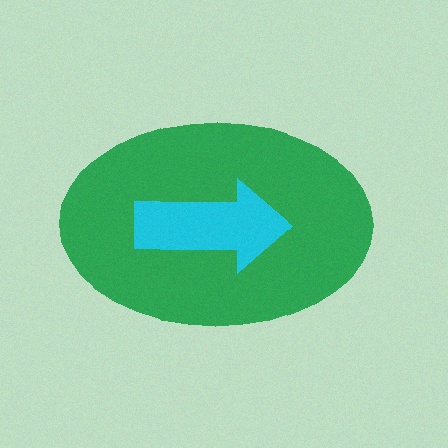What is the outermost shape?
The green ellipse.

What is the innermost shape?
The cyan arrow.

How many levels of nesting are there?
2.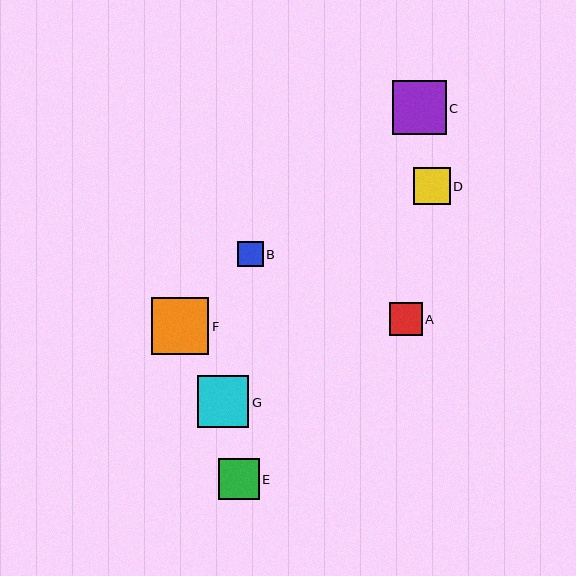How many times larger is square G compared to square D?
Square G is approximately 1.4 times the size of square D.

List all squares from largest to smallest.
From largest to smallest: F, C, G, E, D, A, B.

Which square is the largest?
Square F is the largest with a size of approximately 57 pixels.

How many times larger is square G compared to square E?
Square G is approximately 1.3 times the size of square E.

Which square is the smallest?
Square B is the smallest with a size of approximately 26 pixels.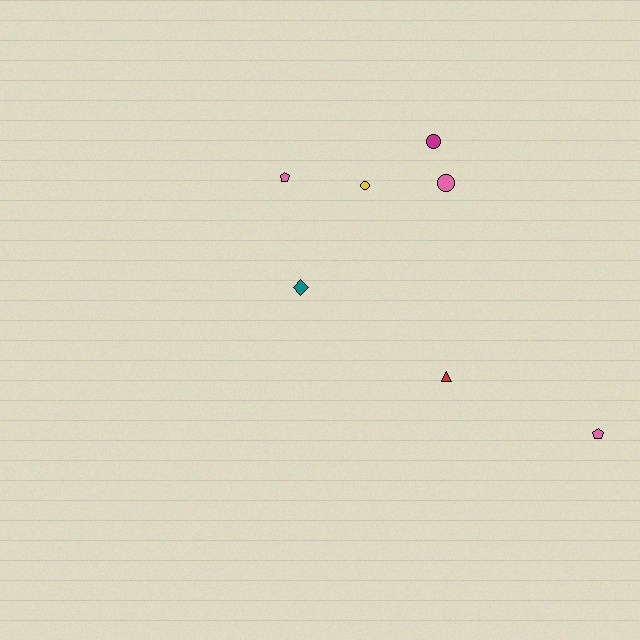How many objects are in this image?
There are 7 objects.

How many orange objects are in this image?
There are no orange objects.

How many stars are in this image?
There are no stars.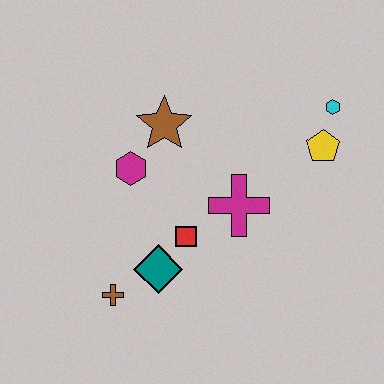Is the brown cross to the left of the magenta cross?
Yes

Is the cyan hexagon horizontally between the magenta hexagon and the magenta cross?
No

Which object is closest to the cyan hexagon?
The yellow pentagon is closest to the cyan hexagon.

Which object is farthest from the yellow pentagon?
The brown cross is farthest from the yellow pentagon.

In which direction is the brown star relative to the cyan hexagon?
The brown star is to the left of the cyan hexagon.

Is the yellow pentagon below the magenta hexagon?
No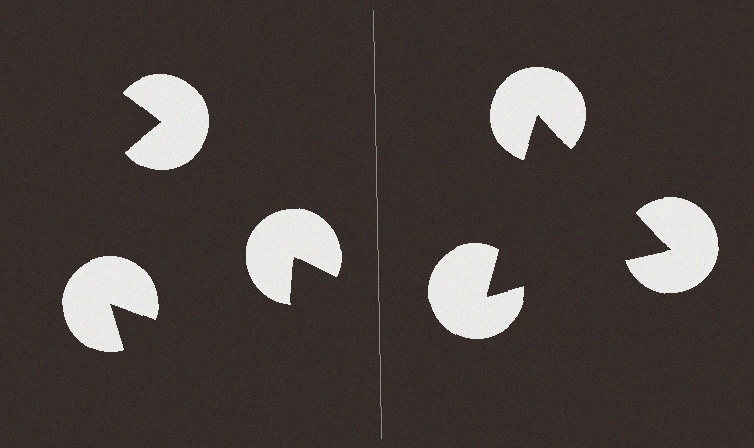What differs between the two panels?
The pac-man discs are positioned identically on both sides; only the wedge orientations differ. On the right they align to a triangle; on the left they are misaligned.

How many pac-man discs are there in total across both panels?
6 — 3 on each side.